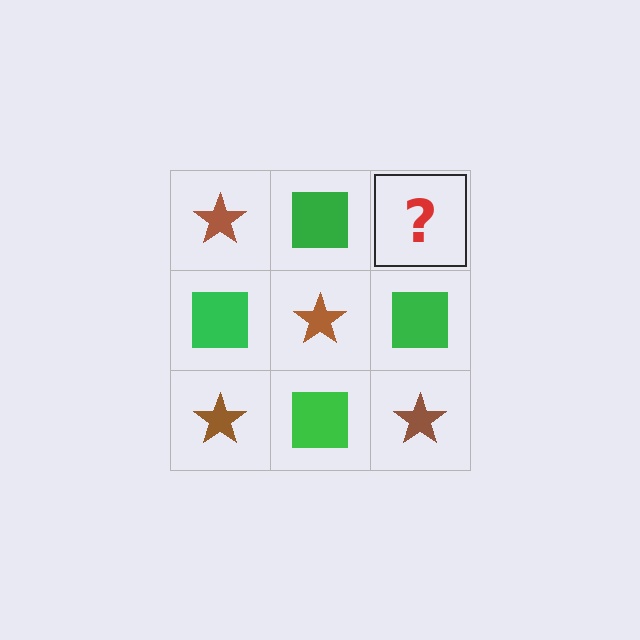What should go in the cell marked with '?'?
The missing cell should contain a brown star.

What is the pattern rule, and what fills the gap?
The rule is that it alternates brown star and green square in a checkerboard pattern. The gap should be filled with a brown star.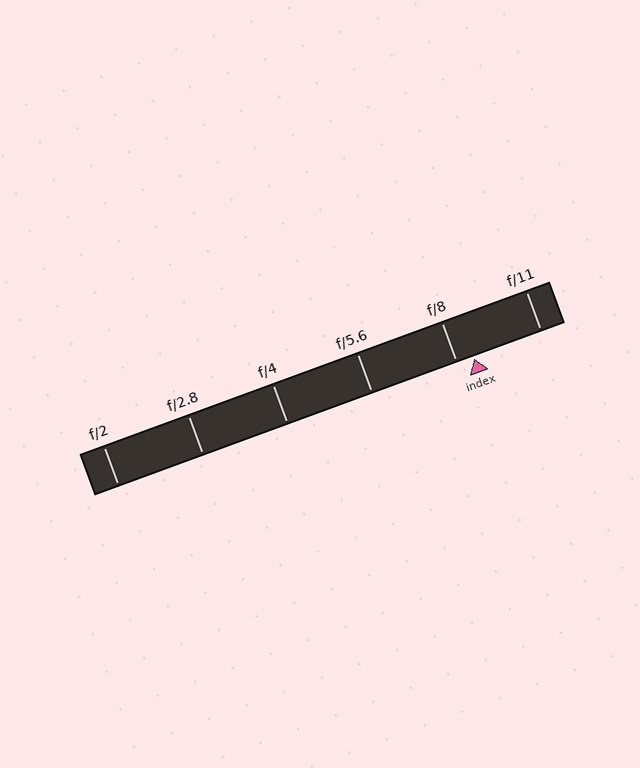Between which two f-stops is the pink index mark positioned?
The index mark is between f/8 and f/11.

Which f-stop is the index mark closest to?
The index mark is closest to f/8.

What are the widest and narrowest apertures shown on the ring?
The widest aperture shown is f/2 and the narrowest is f/11.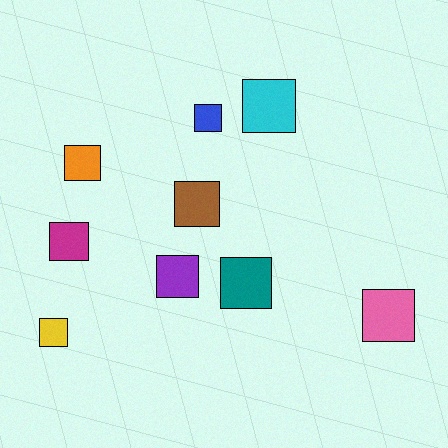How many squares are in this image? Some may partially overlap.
There are 9 squares.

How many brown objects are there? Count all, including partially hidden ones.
There is 1 brown object.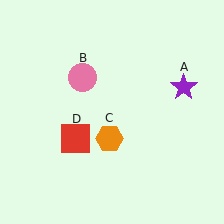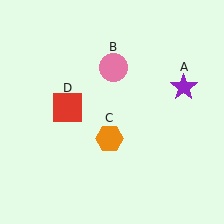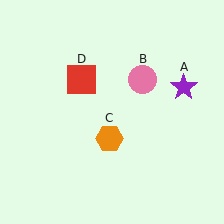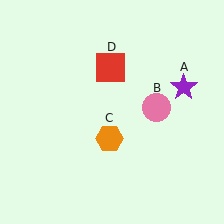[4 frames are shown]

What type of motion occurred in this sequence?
The pink circle (object B), red square (object D) rotated clockwise around the center of the scene.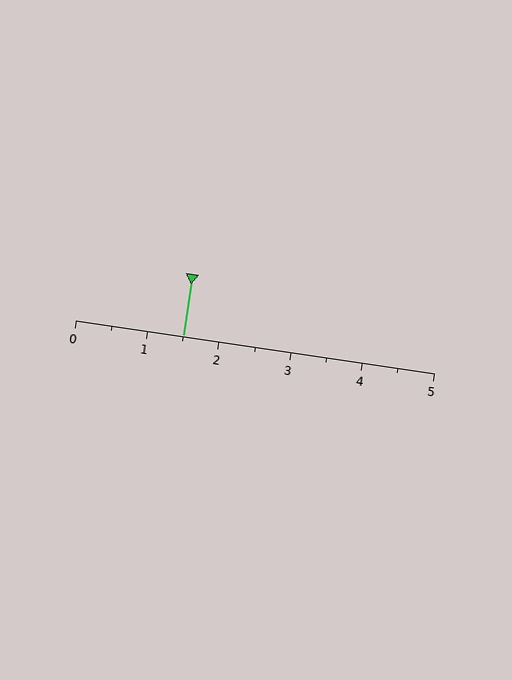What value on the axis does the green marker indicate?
The marker indicates approximately 1.5.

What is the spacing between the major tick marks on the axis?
The major ticks are spaced 1 apart.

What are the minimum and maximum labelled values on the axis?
The axis runs from 0 to 5.